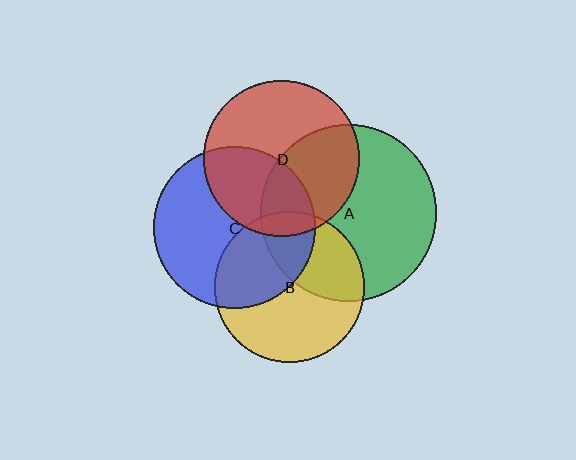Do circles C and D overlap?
Yes.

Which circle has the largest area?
Circle A (green).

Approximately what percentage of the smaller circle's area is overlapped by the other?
Approximately 35%.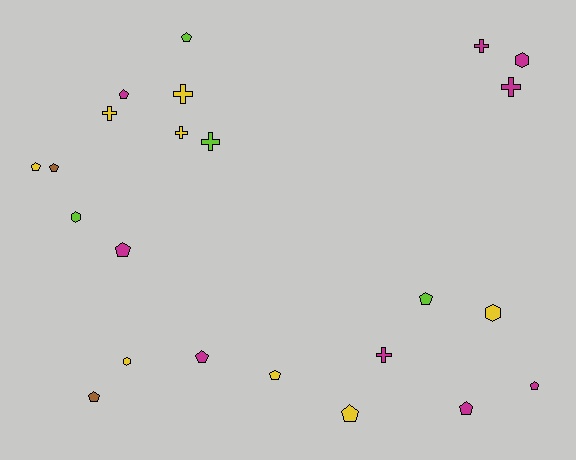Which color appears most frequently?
Magenta, with 9 objects.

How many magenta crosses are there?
There are 3 magenta crosses.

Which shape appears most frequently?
Pentagon, with 12 objects.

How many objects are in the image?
There are 23 objects.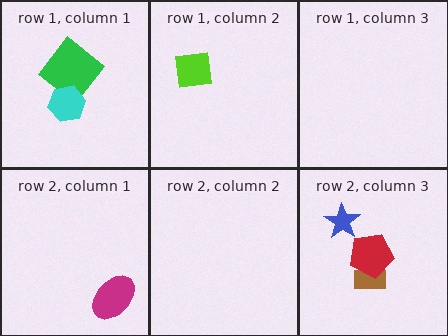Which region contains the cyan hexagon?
The row 1, column 1 region.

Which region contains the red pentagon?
The row 2, column 3 region.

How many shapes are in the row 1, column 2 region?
1.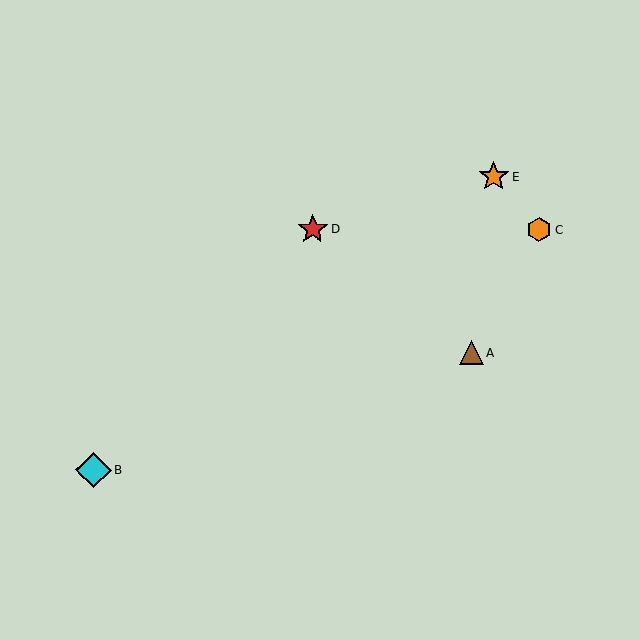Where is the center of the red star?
The center of the red star is at (313, 229).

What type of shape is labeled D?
Shape D is a red star.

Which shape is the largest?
The cyan diamond (labeled B) is the largest.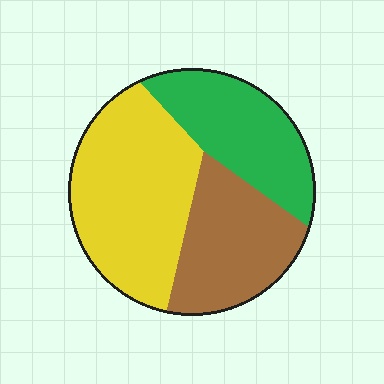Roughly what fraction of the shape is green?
Green takes up about one quarter (1/4) of the shape.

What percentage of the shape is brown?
Brown covers around 30% of the shape.